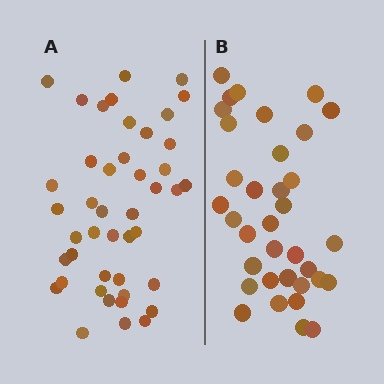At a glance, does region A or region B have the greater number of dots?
Region A (the left region) has more dots.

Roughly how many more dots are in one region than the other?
Region A has roughly 8 or so more dots than region B.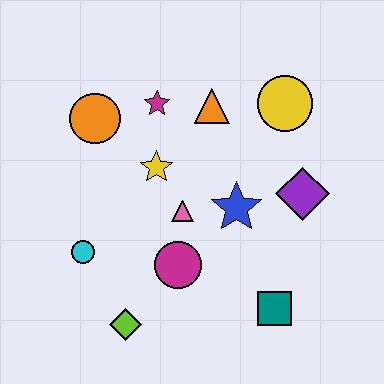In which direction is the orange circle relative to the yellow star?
The orange circle is to the left of the yellow star.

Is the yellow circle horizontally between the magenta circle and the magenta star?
No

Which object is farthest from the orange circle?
The teal square is farthest from the orange circle.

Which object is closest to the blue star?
The pink triangle is closest to the blue star.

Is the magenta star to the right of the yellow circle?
No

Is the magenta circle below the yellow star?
Yes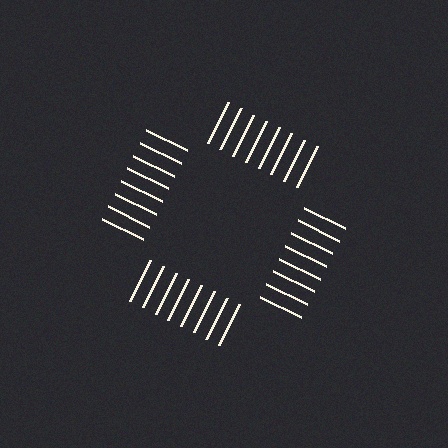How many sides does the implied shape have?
4 sides — the line-ends trace a square.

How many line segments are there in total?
32 — 8 along each of the 4 edges.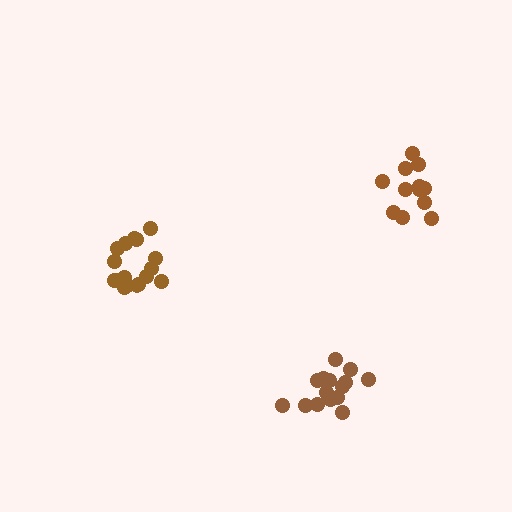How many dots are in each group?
Group 1: 12 dots, Group 2: 15 dots, Group 3: 17 dots (44 total).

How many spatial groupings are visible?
There are 3 spatial groupings.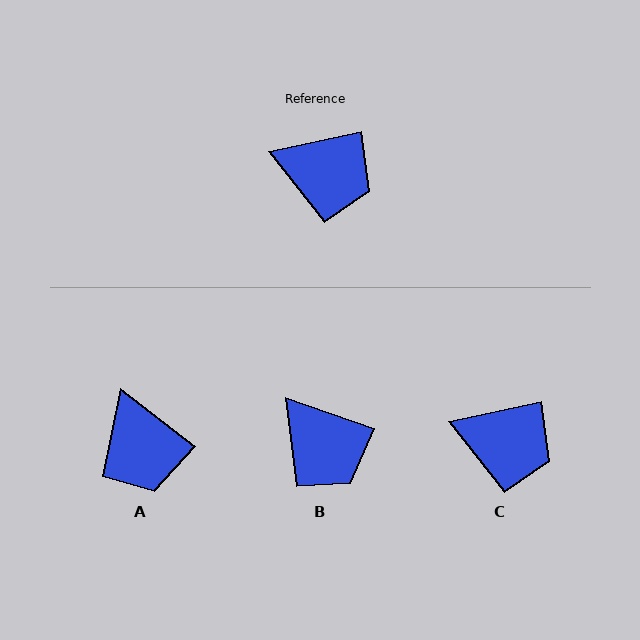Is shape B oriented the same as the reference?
No, it is off by about 31 degrees.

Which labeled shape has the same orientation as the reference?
C.